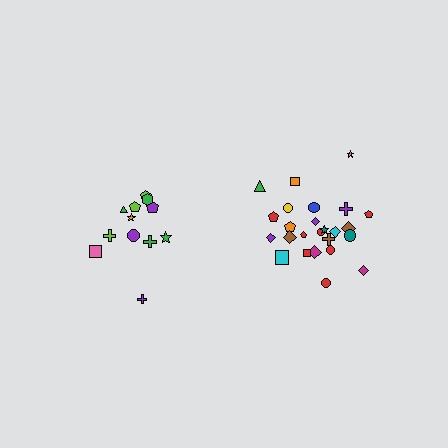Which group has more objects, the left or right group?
The right group.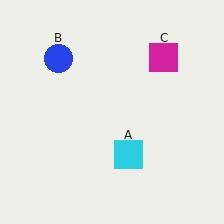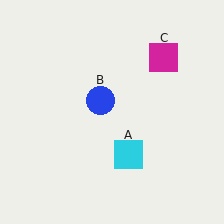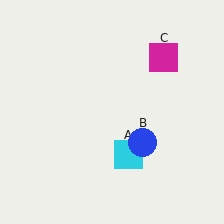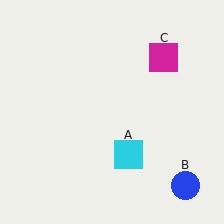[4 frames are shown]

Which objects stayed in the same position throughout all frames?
Cyan square (object A) and magenta square (object C) remained stationary.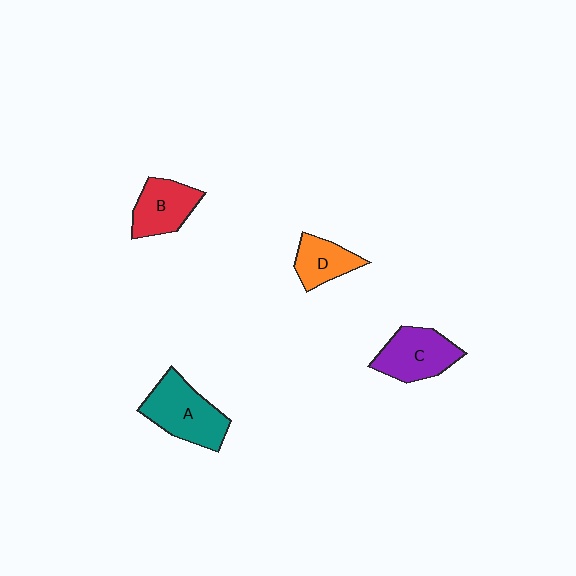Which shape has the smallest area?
Shape D (orange).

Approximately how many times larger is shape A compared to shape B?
Approximately 1.3 times.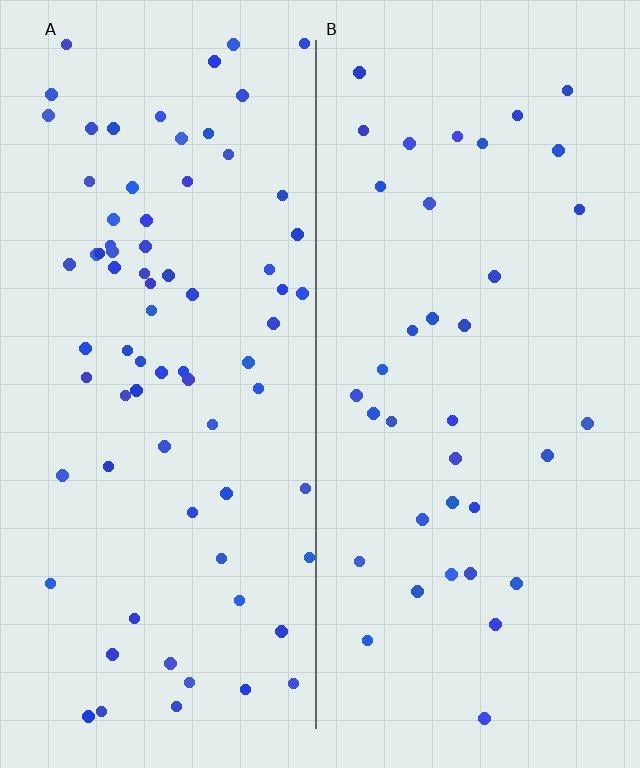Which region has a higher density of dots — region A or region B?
A (the left).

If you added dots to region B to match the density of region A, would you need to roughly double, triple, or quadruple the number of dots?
Approximately double.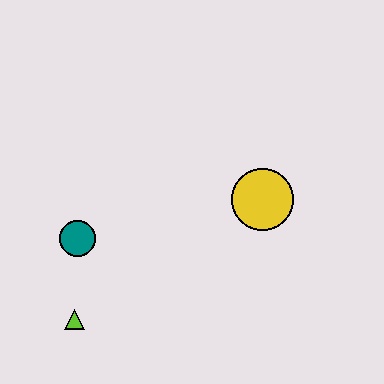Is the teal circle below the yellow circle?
Yes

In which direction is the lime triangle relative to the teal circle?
The lime triangle is below the teal circle.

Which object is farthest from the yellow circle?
The lime triangle is farthest from the yellow circle.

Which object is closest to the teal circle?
The lime triangle is closest to the teal circle.